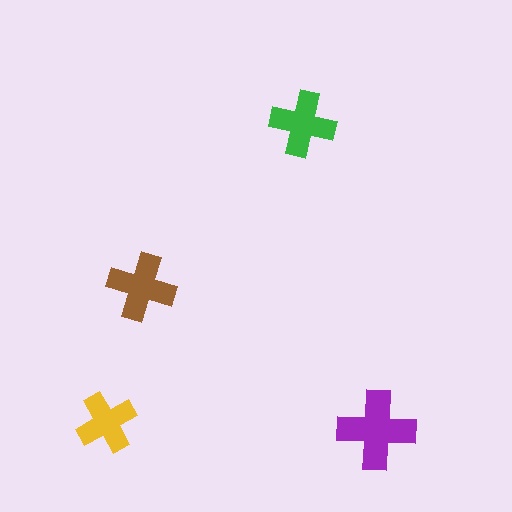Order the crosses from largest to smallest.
the purple one, the brown one, the green one, the yellow one.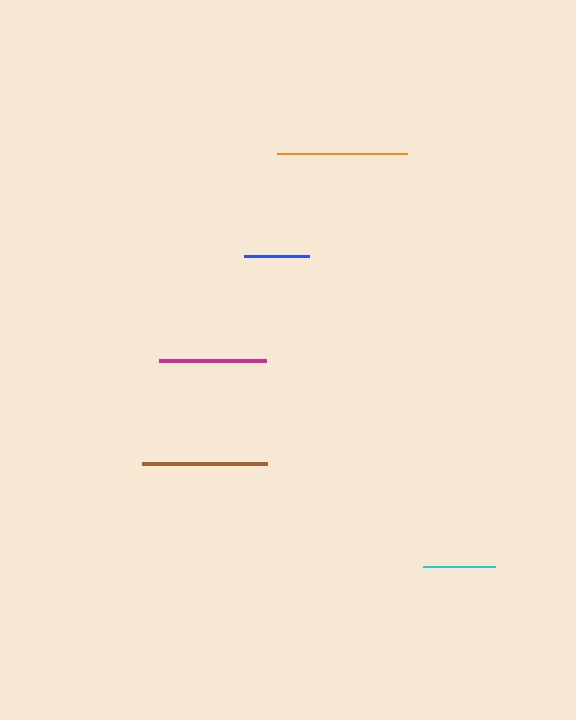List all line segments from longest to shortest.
From longest to shortest: orange, brown, magenta, cyan, blue.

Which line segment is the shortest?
The blue line is the shortest at approximately 65 pixels.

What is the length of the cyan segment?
The cyan segment is approximately 71 pixels long.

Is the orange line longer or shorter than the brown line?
The orange line is longer than the brown line.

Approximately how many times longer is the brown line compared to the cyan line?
The brown line is approximately 1.8 times the length of the cyan line.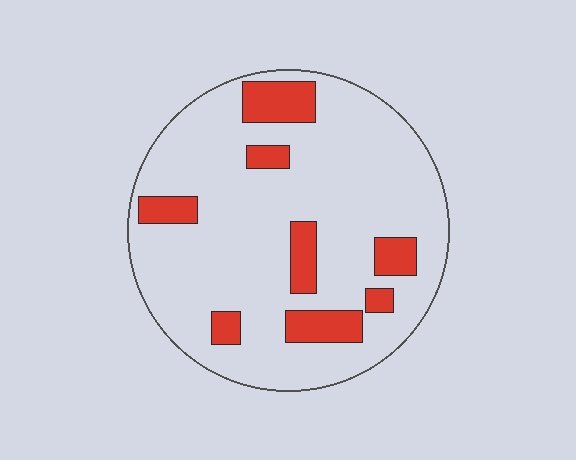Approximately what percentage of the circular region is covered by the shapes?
Approximately 15%.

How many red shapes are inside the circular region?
8.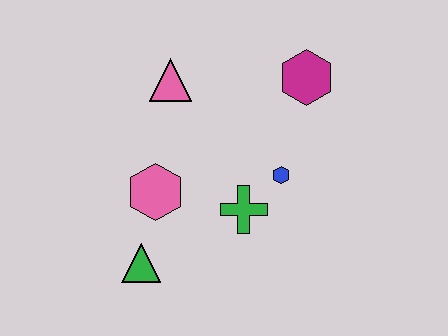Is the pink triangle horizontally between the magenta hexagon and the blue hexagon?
No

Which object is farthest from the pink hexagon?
The magenta hexagon is farthest from the pink hexagon.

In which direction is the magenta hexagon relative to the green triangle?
The magenta hexagon is above the green triangle.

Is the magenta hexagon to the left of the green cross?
No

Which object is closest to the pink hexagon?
The green triangle is closest to the pink hexagon.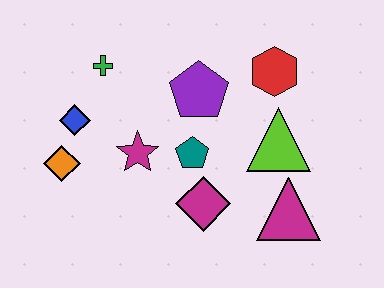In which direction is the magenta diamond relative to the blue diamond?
The magenta diamond is to the right of the blue diamond.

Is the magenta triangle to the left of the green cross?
No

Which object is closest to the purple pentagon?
The teal pentagon is closest to the purple pentagon.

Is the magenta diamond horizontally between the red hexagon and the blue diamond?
Yes